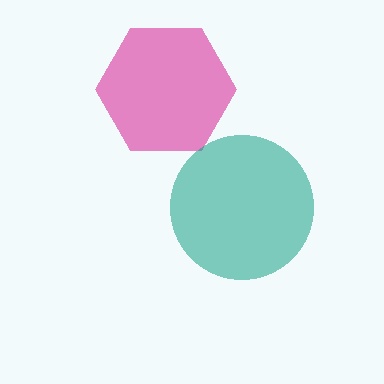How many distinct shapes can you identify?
There are 2 distinct shapes: a magenta hexagon, a teal circle.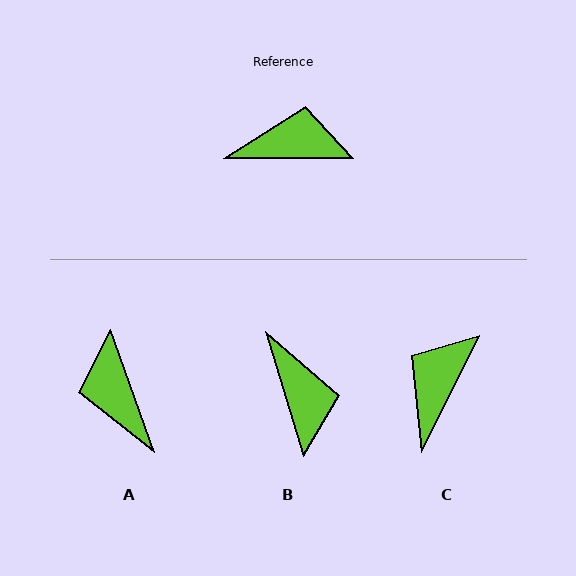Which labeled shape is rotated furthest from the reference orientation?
A, about 110 degrees away.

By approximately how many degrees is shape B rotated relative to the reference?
Approximately 73 degrees clockwise.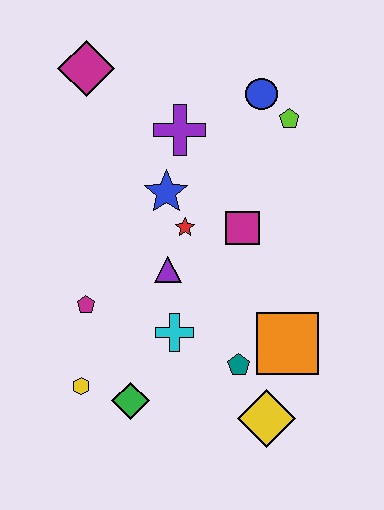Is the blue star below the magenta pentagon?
No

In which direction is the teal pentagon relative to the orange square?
The teal pentagon is to the left of the orange square.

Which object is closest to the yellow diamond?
The teal pentagon is closest to the yellow diamond.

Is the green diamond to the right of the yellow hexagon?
Yes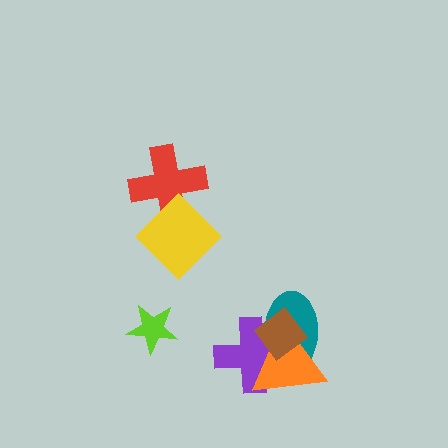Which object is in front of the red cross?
The yellow diamond is in front of the red cross.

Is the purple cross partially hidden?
Yes, it is partially covered by another shape.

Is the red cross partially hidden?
Yes, it is partially covered by another shape.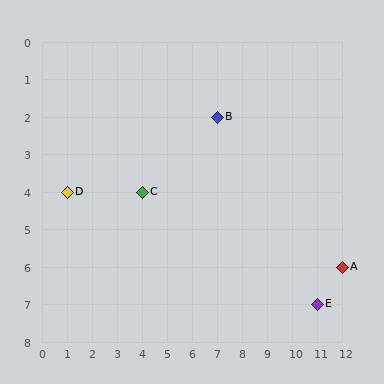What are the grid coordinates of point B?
Point B is at grid coordinates (7, 2).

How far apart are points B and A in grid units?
Points B and A are 5 columns and 4 rows apart (about 6.4 grid units diagonally).